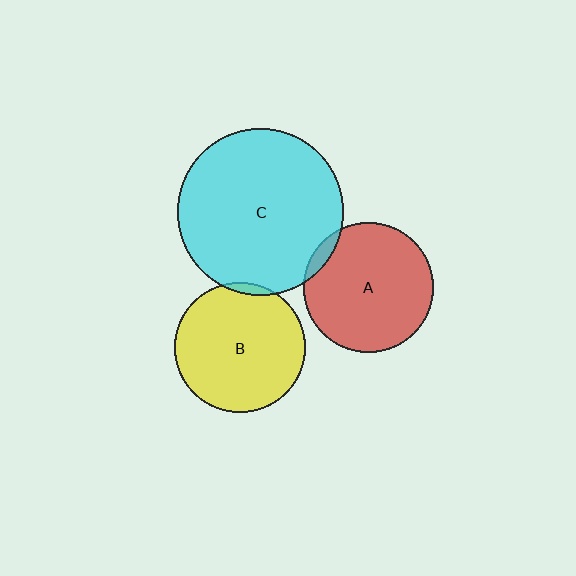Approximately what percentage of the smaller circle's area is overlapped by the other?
Approximately 5%.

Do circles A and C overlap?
Yes.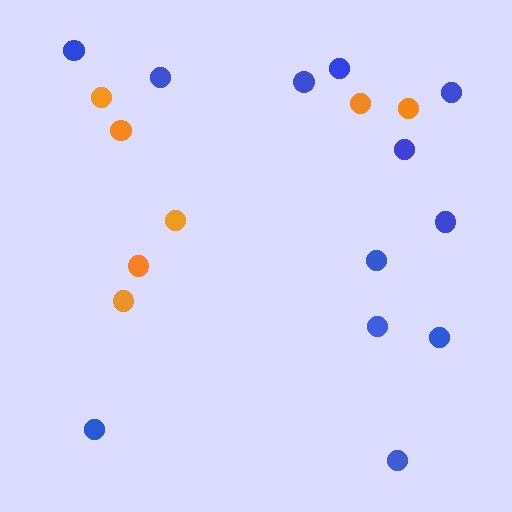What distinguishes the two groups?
There are 2 groups: one group of orange circles (7) and one group of blue circles (12).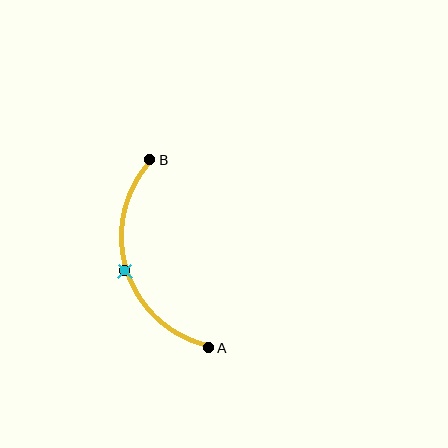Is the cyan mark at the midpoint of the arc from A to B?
Yes. The cyan mark lies on the arc at equal arc-length from both A and B — it is the arc midpoint.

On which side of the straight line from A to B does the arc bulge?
The arc bulges to the left of the straight line connecting A and B.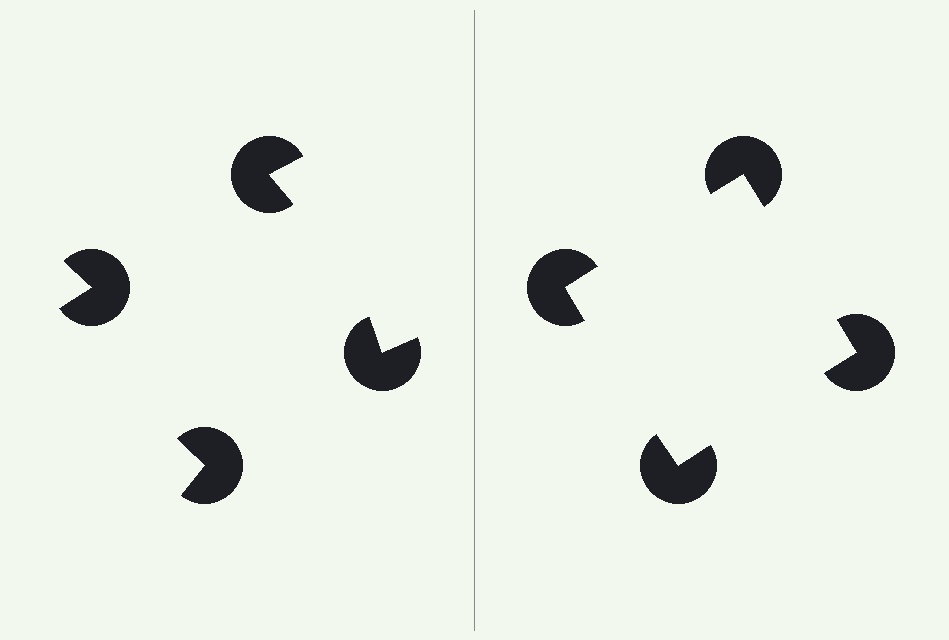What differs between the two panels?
The pac-man discs are positioned identically on both sides; only the wedge orientations differ. On the right they align to a square; on the left they are misaligned.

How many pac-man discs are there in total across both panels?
8 — 4 on each side.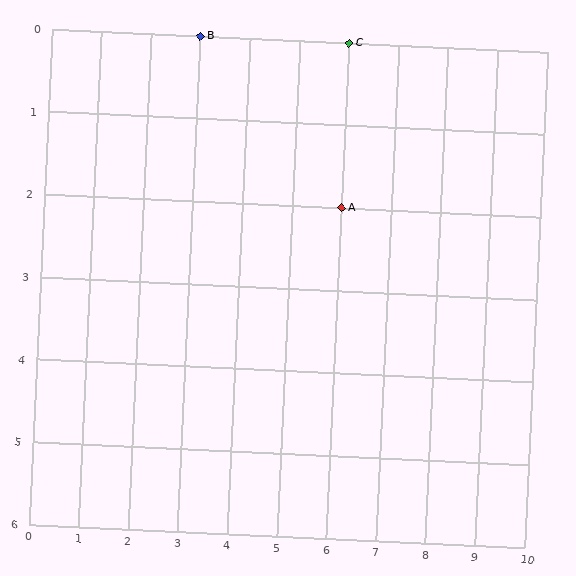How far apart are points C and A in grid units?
Points C and A are 2 rows apart.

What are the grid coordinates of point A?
Point A is at grid coordinates (6, 2).